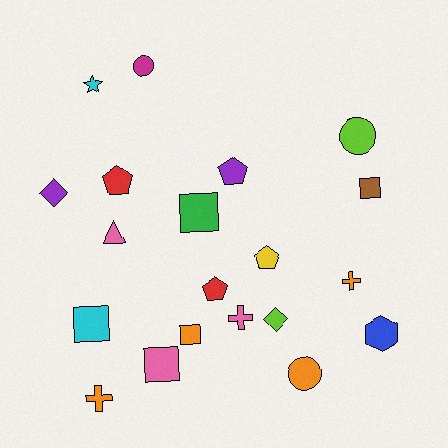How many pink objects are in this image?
There are 3 pink objects.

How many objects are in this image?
There are 20 objects.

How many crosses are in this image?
There are 3 crosses.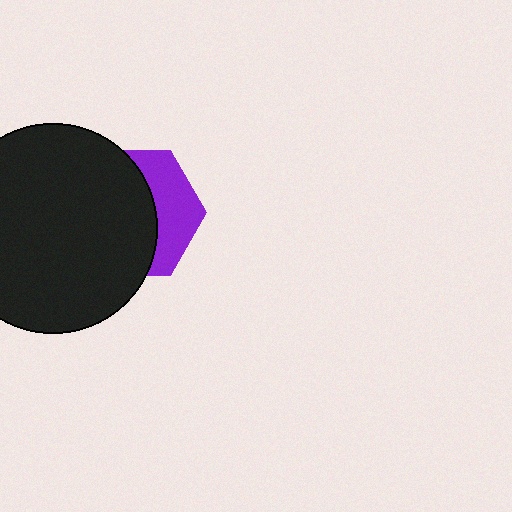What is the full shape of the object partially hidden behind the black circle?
The partially hidden object is a purple hexagon.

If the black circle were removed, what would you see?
You would see the complete purple hexagon.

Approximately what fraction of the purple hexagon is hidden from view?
Roughly 64% of the purple hexagon is hidden behind the black circle.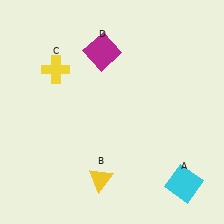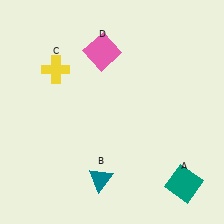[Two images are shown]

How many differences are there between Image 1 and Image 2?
There are 3 differences between the two images.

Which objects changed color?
A changed from cyan to teal. B changed from yellow to teal. D changed from magenta to pink.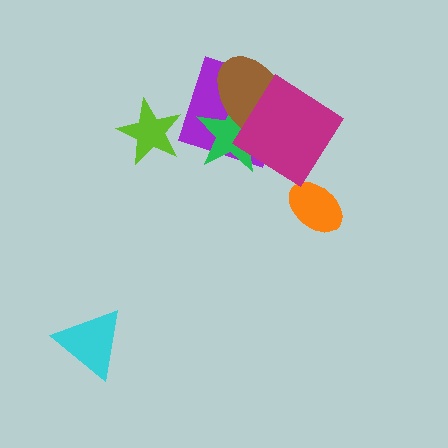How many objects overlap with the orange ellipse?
0 objects overlap with the orange ellipse.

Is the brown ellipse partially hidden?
Yes, it is partially covered by another shape.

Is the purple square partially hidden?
Yes, it is partially covered by another shape.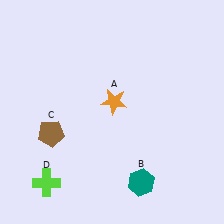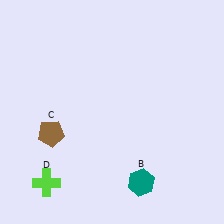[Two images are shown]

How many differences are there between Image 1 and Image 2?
There is 1 difference between the two images.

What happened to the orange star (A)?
The orange star (A) was removed in Image 2. It was in the top-right area of Image 1.